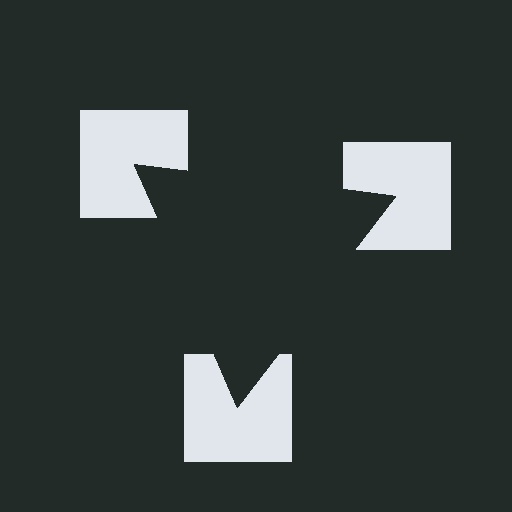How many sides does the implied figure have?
3 sides.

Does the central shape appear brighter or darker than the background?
It typically appears slightly darker than the background, even though no actual brightness change is drawn.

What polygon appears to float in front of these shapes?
An illusory triangle — its edges are inferred from the aligned wedge cuts in the notched squares, not physically drawn.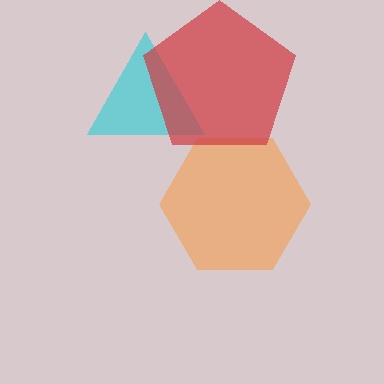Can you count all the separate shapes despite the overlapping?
Yes, there are 3 separate shapes.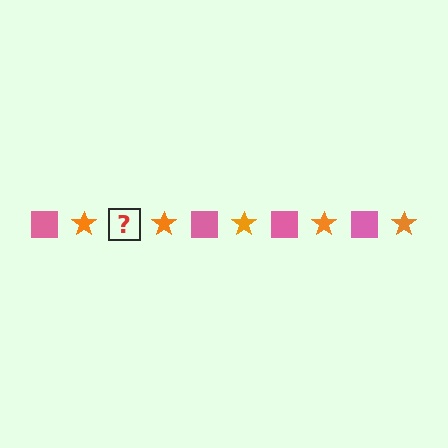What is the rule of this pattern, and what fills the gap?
The rule is that the pattern alternates between pink square and orange star. The gap should be filled with a pink square.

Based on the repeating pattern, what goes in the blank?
The blank should be a pink square.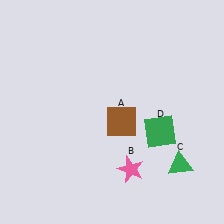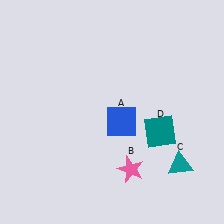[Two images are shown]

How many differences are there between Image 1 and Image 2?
There are 3 differences between the two images.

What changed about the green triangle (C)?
In Image 1, C is green. In Image 2, it changed to teal.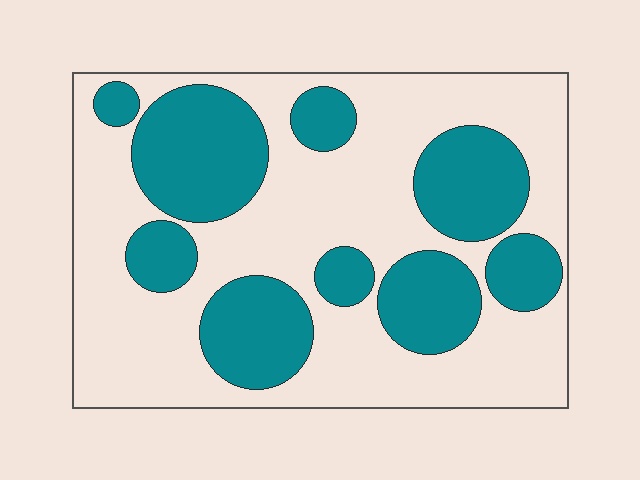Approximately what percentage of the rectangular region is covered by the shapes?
Approximately 35%.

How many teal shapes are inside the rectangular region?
9.